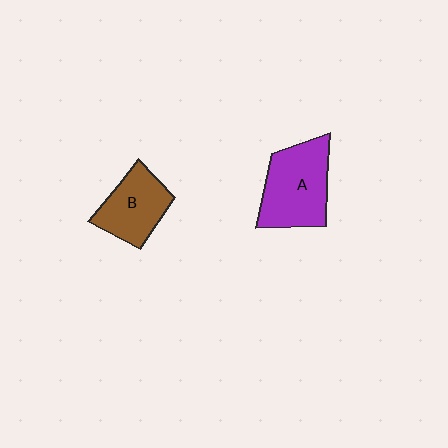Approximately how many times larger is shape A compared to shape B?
Approximately 1.3 times.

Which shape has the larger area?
Shape A (purple).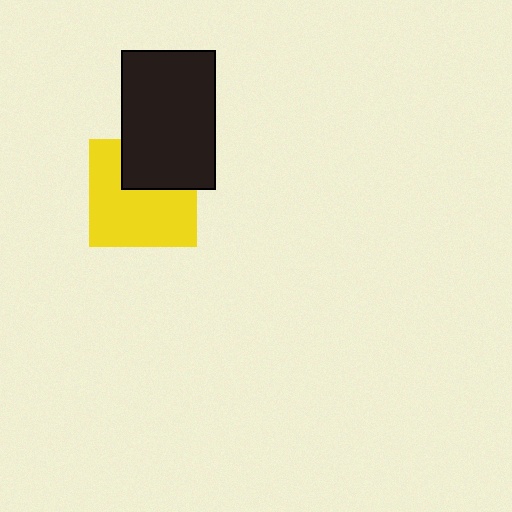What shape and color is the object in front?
The object in front is a black rectangle.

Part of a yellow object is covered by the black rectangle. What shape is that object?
It is a square.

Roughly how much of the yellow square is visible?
Most of it is visible (roughly 67%).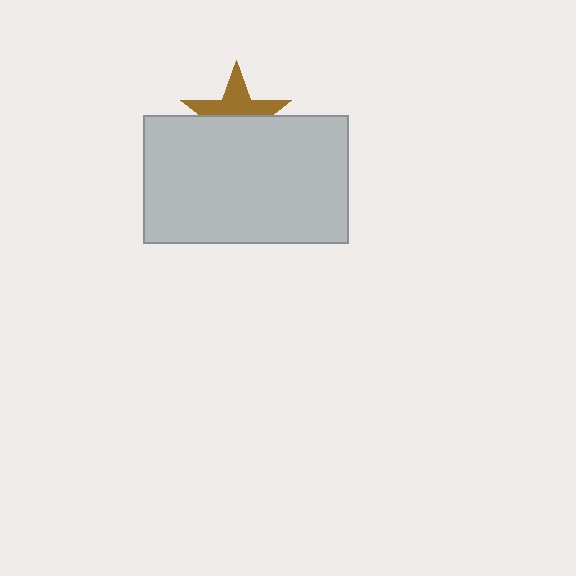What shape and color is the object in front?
The object in front is a light gray rectangle.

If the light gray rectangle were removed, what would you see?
You would see the complete brown star.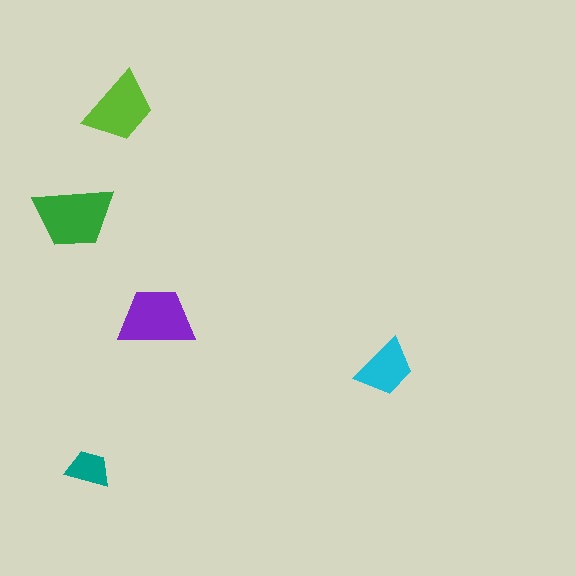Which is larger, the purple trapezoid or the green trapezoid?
The green one.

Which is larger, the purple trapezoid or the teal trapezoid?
The purple one.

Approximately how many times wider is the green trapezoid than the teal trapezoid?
About 2 times wider.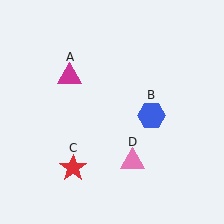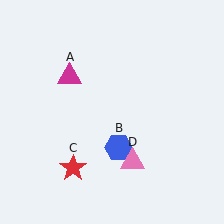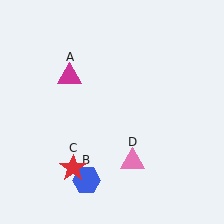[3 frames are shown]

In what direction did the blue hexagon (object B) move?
The blue hexagon (object B) moved down and to the left.